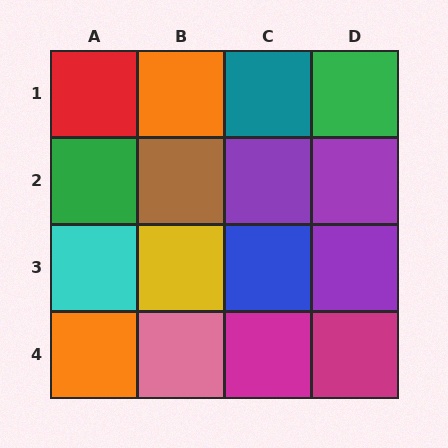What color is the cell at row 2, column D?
Purple.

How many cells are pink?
1 cell is pink.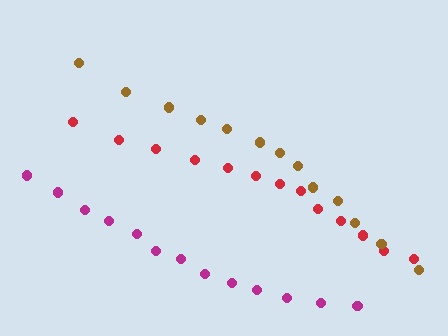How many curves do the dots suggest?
There are 3 distinct paths.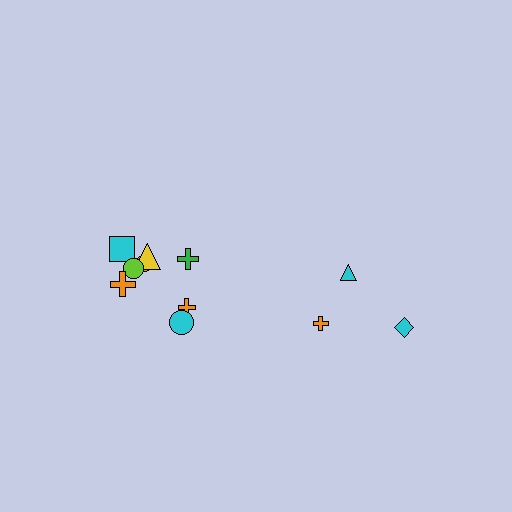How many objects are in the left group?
There are 8 objects.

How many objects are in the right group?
There are 3 objects.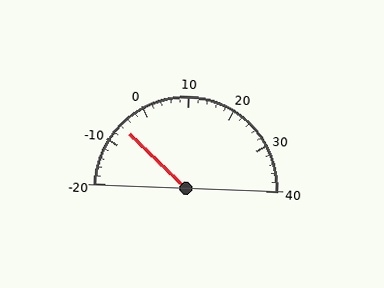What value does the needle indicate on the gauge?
The needle indicates approximately -6.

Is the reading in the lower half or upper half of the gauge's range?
The reading is in the lower half of the range (-20 to 40).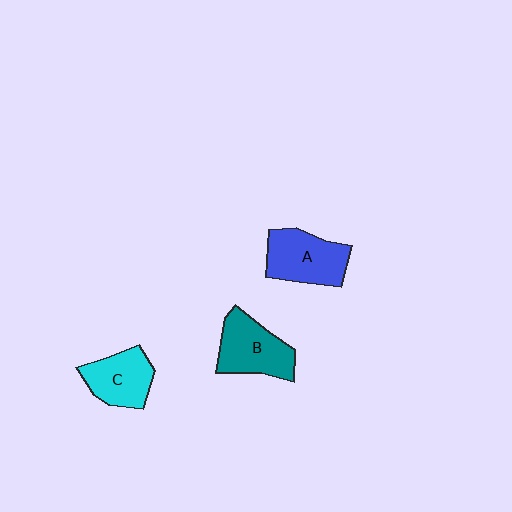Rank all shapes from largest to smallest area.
From largest to smallest: A (blue), B (teal), C (cyan).